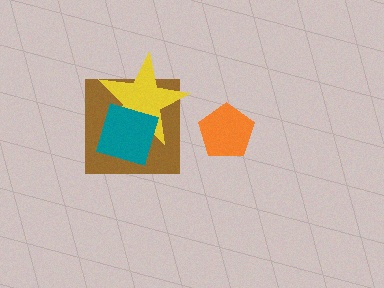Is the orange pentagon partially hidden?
No, no other shape covers it.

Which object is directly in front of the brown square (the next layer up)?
The yellow star is directly in front of the brown square.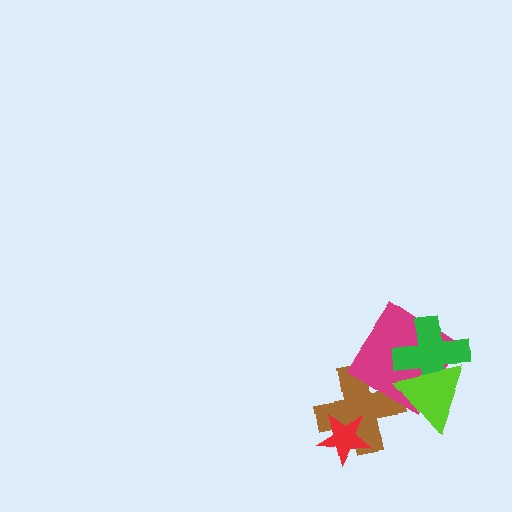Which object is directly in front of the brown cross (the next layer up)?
The red star is directly in front of the brown cross.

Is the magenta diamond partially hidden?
Yes, it is partially covered by another shape.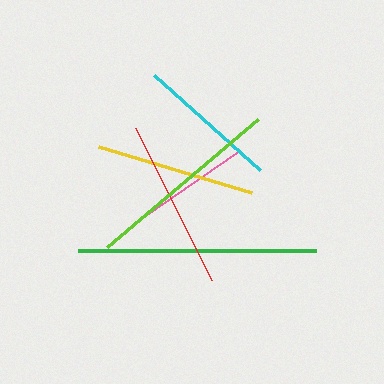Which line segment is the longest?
The green line is the longest at approximately 238 pixels.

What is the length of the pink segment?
The pink segment is approximately 118 pixels long.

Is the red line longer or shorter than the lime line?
The lime line is longer than the red line.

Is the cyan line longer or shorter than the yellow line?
The yellow line is longer than the cyan line.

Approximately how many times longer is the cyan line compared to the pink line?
The cyan line is approximately 1.2 times the length of the pink line.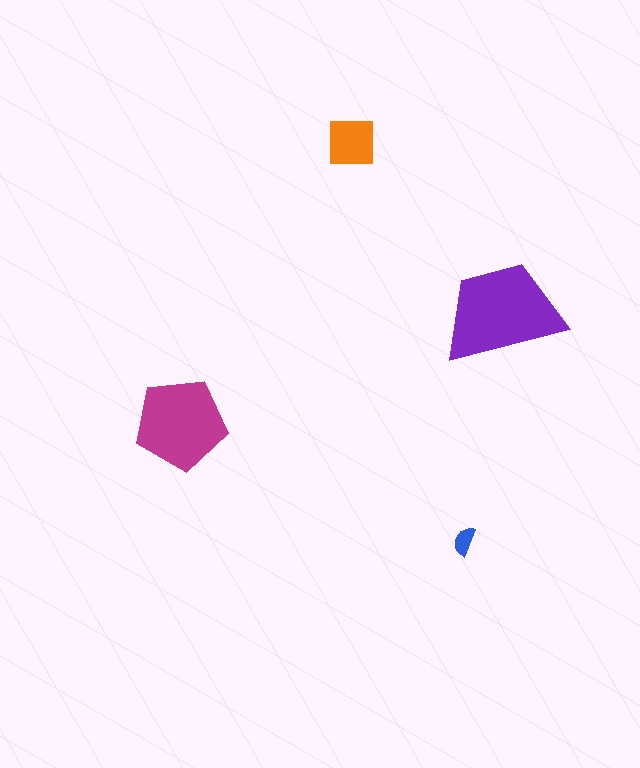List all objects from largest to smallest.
The purple trapezoid, the magenta pentagon, the orange square, the blue semicircle.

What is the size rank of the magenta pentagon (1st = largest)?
2nd.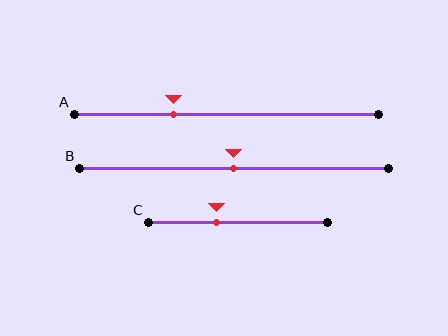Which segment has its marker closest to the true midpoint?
Segment B has its marker closest to the true midpoint.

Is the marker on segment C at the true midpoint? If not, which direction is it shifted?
No, the marker on segment C is shifted to the left by about 12% of the segment length.